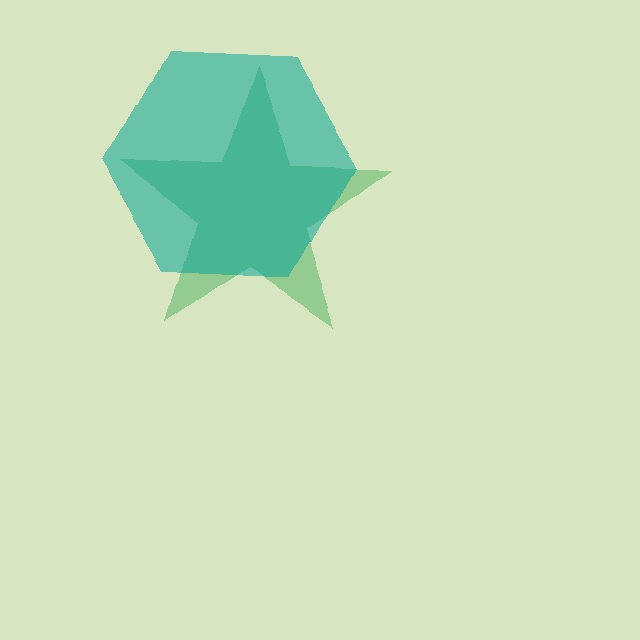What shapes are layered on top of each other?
The layered shapes are: a green star, a teal hexagon.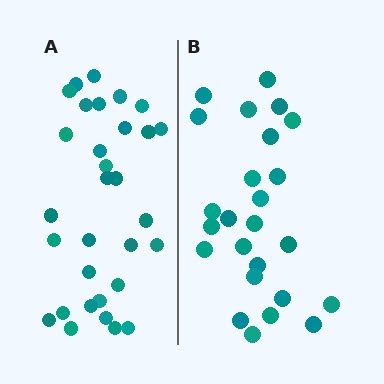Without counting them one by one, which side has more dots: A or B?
Region A (the left region) has more dots.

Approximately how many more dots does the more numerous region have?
Region A has about 6 more dots than region B.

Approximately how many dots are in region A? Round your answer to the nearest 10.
About 30 dots. (The exact count is 31, which rounds to 30.)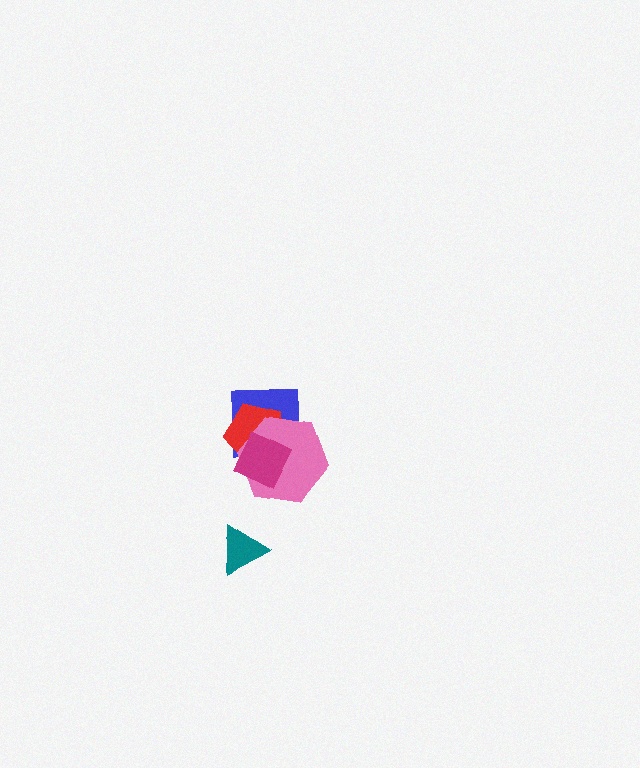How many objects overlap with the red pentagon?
3 objects overlap with the red pentagon.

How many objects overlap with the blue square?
3 objects overlap with the blue square.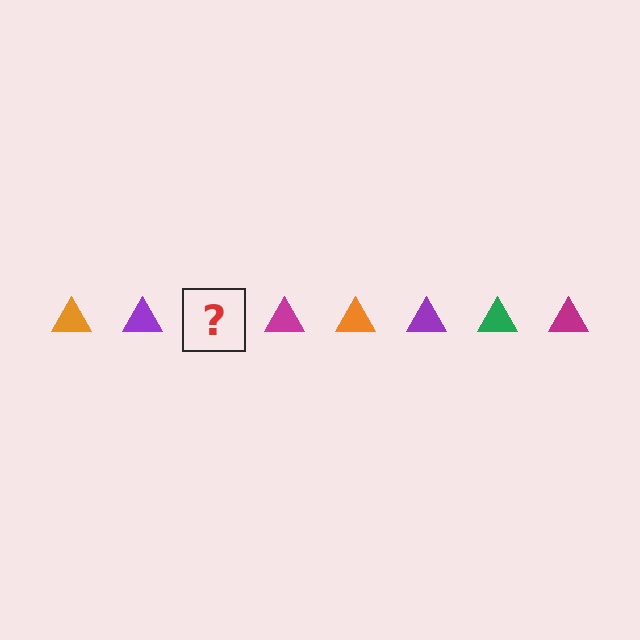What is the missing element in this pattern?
The missing element is a green triangle.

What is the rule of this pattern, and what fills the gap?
The rule is that the pattern cycles through orange, purple, green, magenta triangles. The gap should be filled with a green triangle.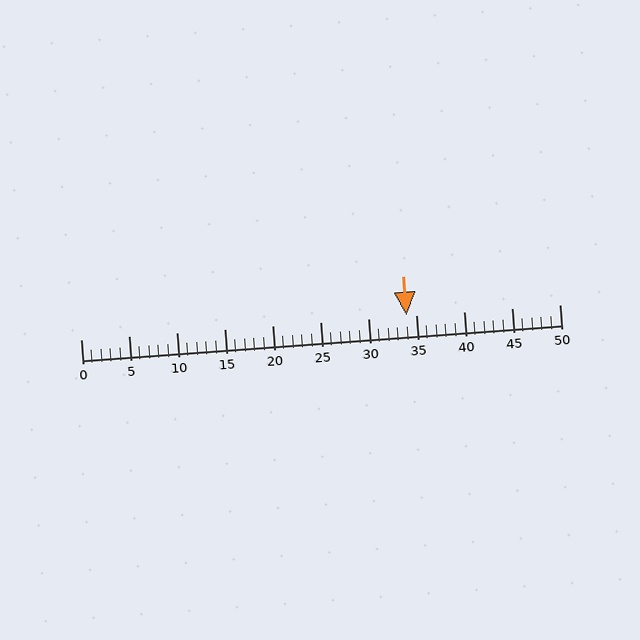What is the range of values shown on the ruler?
The ruler shows values from 0 to 50.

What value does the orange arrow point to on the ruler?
The orange arrow points to approximately 34.